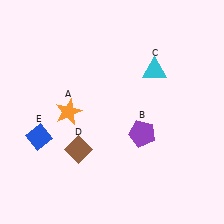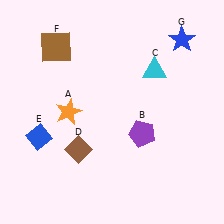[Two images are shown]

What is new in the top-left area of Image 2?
A brown square (F) was added in the top-left area of Image 2.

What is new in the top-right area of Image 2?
A blue star (G) was added in the top-right area of Image 2.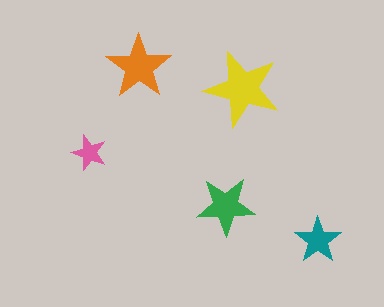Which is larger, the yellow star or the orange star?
The yellow one.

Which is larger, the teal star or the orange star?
The orange one.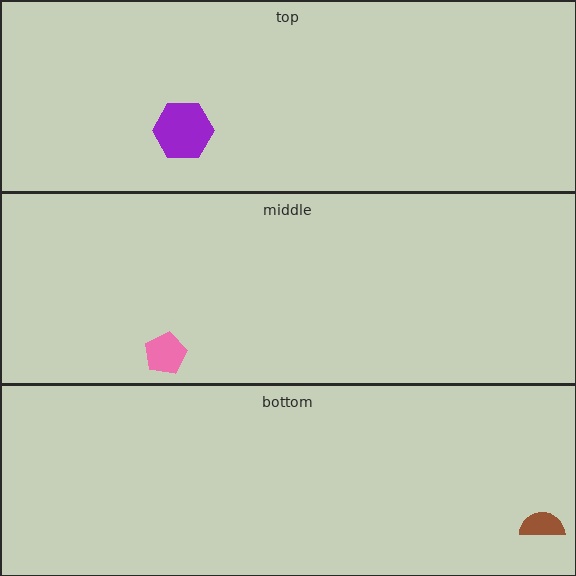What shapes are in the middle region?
The pink pentagon.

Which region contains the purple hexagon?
The top region.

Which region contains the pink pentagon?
The middle region.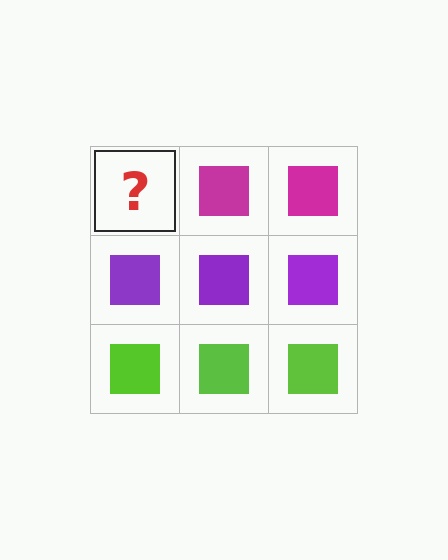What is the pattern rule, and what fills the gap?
The rule is that each row has a consistent color. The gap should be filled with a magenta square.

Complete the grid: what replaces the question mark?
The question mark should be replaced with a magenta square.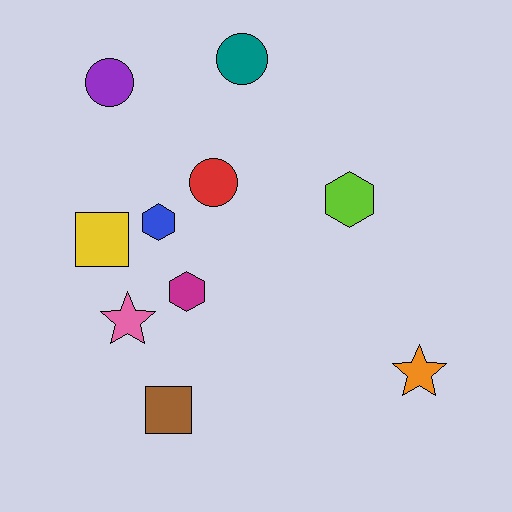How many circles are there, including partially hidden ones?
There are 3 circles.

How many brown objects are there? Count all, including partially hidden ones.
There is 1 brown object.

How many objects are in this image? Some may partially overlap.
There are 10 objects.